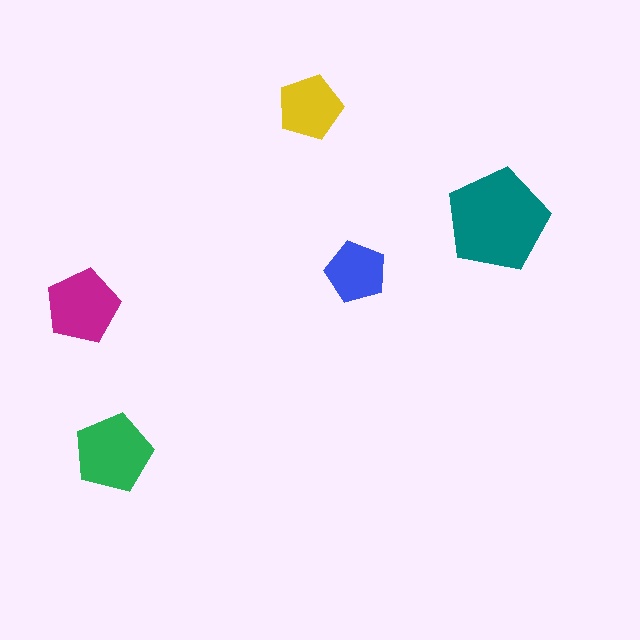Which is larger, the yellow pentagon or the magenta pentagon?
The magenta one.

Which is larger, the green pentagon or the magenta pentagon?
The green one.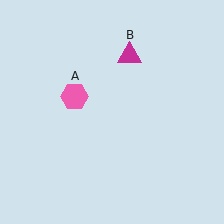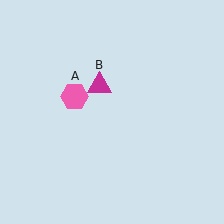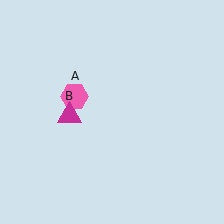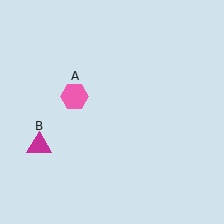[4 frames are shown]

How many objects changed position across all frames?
1 object changed position: magenta triangle (object B).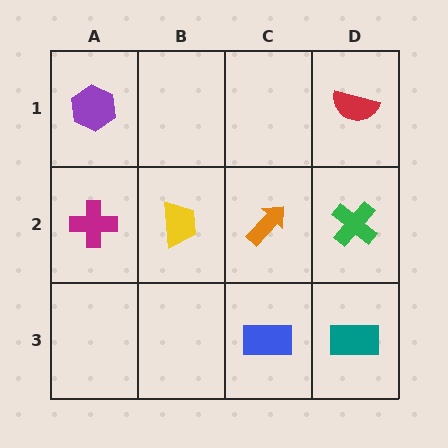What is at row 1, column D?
A red semicircle.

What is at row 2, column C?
An orange arrow.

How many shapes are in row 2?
4 shapes.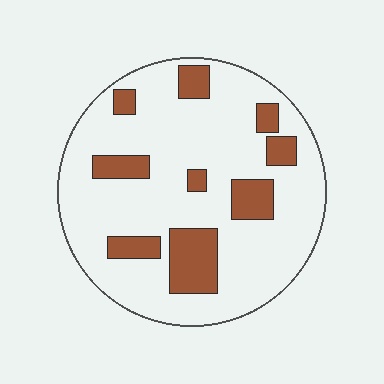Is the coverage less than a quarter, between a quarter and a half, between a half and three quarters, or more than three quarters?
Less than a quarter.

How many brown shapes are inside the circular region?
9.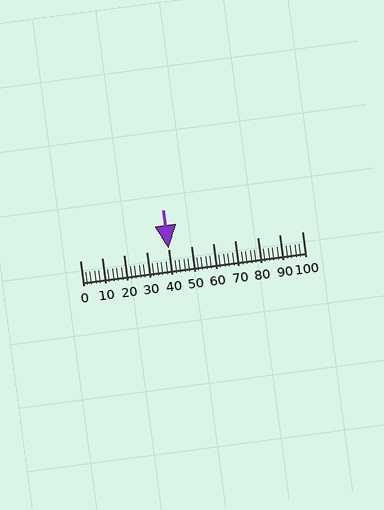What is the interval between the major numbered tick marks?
The major tick marks are spaced 10 units apart.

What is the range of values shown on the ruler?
The ruler shows values from 0 to 100.